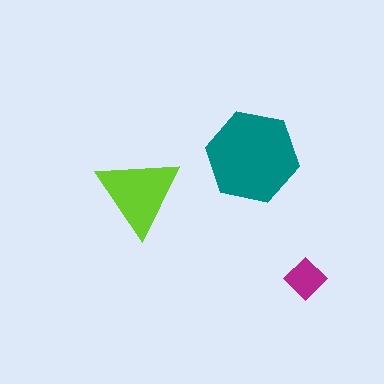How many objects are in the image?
There are 3 objects in the image.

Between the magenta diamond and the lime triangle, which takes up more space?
The lime triangle.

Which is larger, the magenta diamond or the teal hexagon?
The teal hexagon.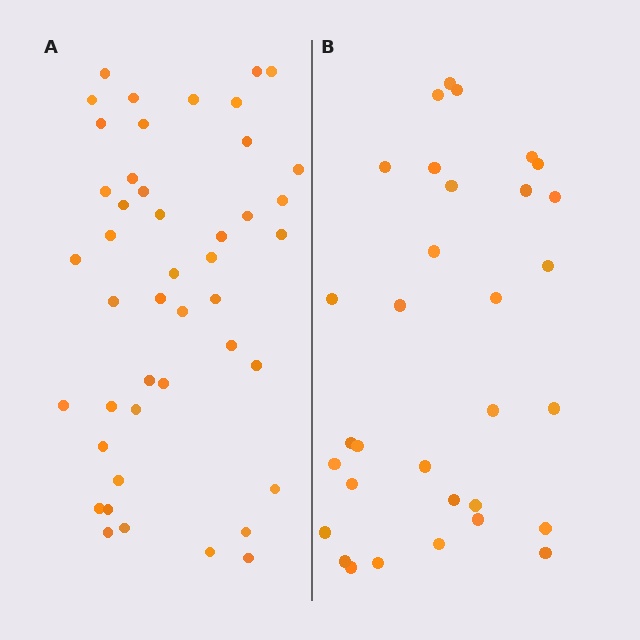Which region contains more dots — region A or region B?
Region A (the left region) has more dots.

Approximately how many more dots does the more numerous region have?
Region A has approximately 15 more dots than region B.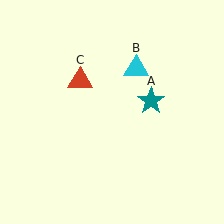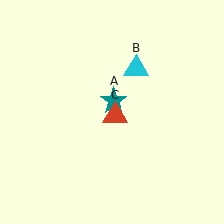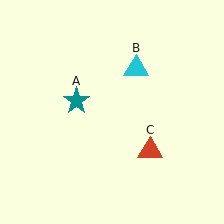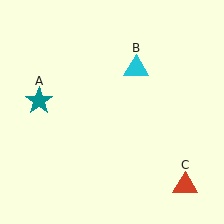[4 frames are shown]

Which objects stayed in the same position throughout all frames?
Cyan triangle (object B) remained stationary.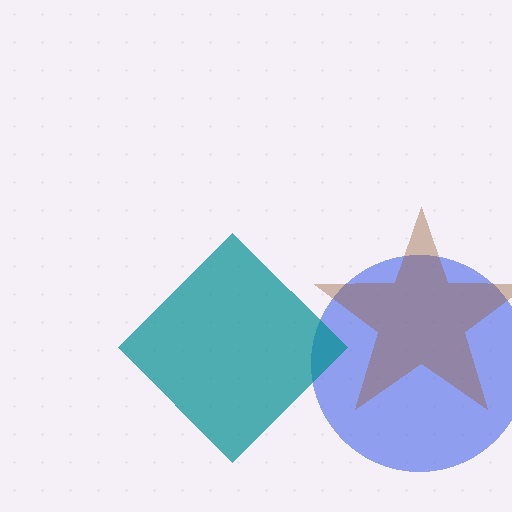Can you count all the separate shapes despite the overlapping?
Yes, there are 3 separate shapes.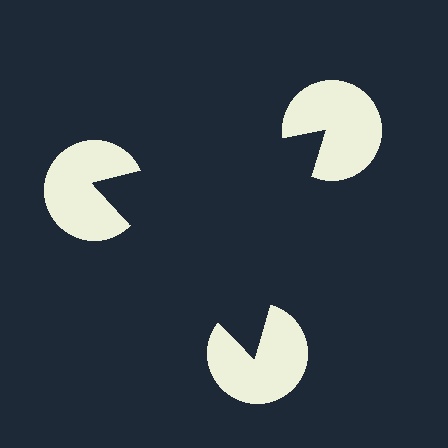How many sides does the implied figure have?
3 sides.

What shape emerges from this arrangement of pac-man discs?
An illusory triangle — its edges are inferred from the aligned wedge cuts in the pac-man discs, not physically drawn.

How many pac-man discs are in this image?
There are 3 — one at each vertex of the illusory triangle.